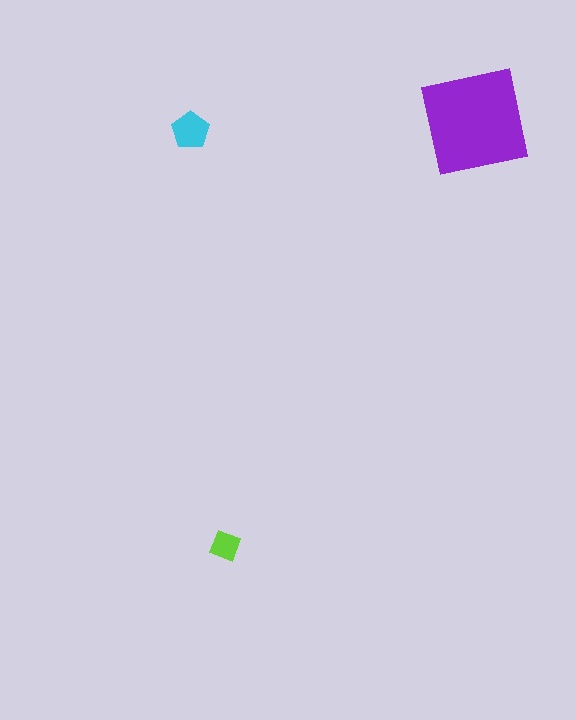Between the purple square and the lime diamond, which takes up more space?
The purple square.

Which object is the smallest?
The lime diamond.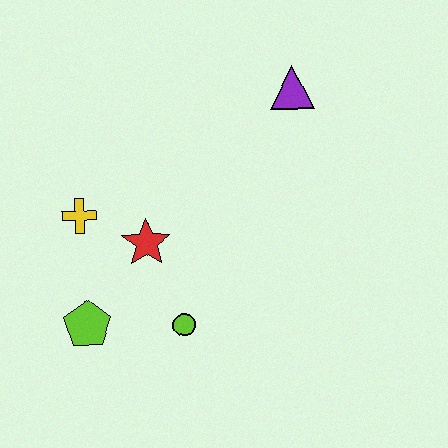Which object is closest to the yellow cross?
The red star is closest to the yellow cross.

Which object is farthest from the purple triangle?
The lime pentagon is farthest from the purple triangle.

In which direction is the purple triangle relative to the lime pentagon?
The purple triangle is above the lime pentagon.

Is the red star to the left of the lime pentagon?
No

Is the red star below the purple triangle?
Yes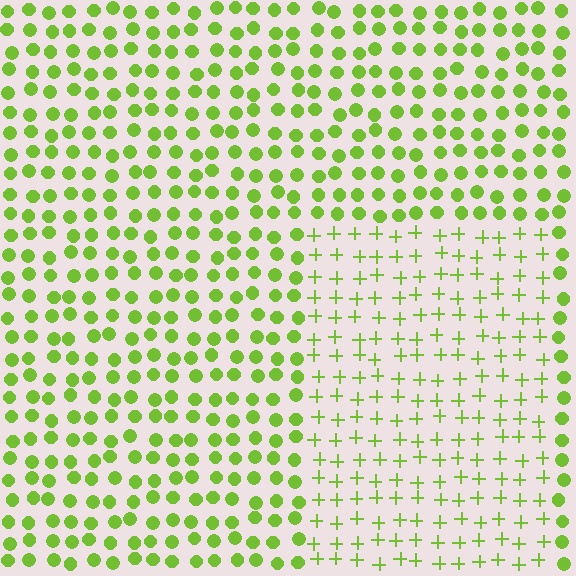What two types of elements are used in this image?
The image uses plus signs inside the rectangle region and circles outside it.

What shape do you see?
I see a rectangle.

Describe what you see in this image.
The image is filled with small lime elements arranged in a uniform grid. A rectangle-shaped region contains plus signs, while the surrounding area contains circles. The boundary is defined purely by the change in element shape.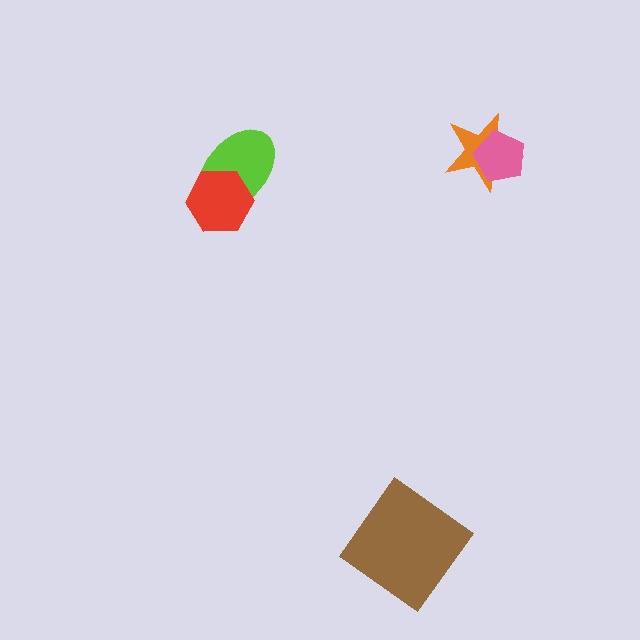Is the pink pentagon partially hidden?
No, no other shape covers it.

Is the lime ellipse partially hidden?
Yes, it is partially covered by another shape.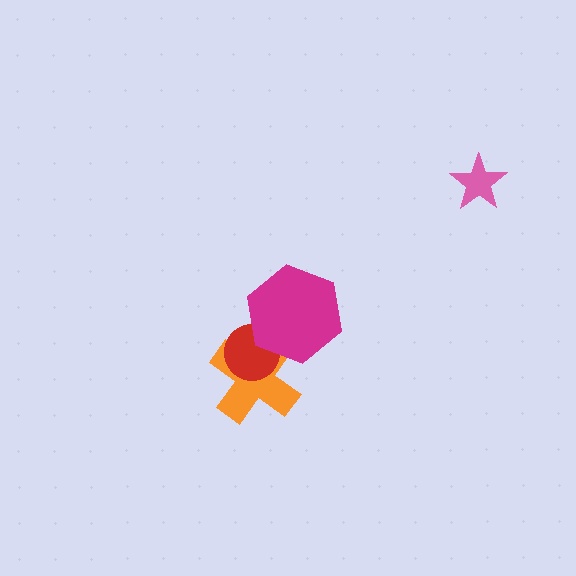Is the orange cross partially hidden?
Yes, it is partially covered by another shape.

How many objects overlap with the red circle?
2 objects overlap with the red circle.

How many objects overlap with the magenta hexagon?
2 objects overlap with the magenta hexagon.